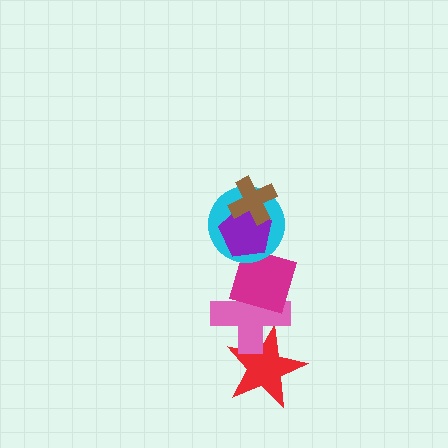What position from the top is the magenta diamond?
The magenta diamond is 4th from the top.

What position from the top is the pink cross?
The pink cross is 5th from the top.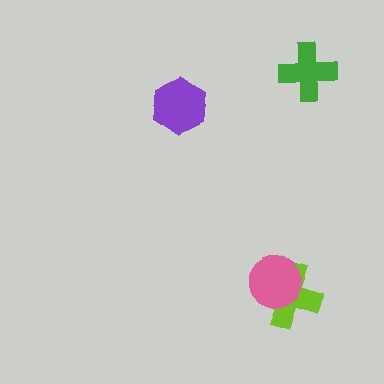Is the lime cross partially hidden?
Yes, it is partially covered by another shape.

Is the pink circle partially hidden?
No, no other shape covers it.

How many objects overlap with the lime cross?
1 object overlaps with the lime cross.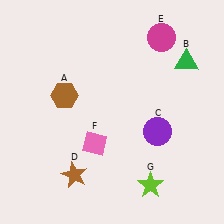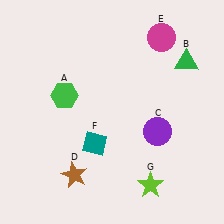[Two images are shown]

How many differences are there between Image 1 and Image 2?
There are 2 differences between the two images.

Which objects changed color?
A changed from brown to green. F changed from pink to teal.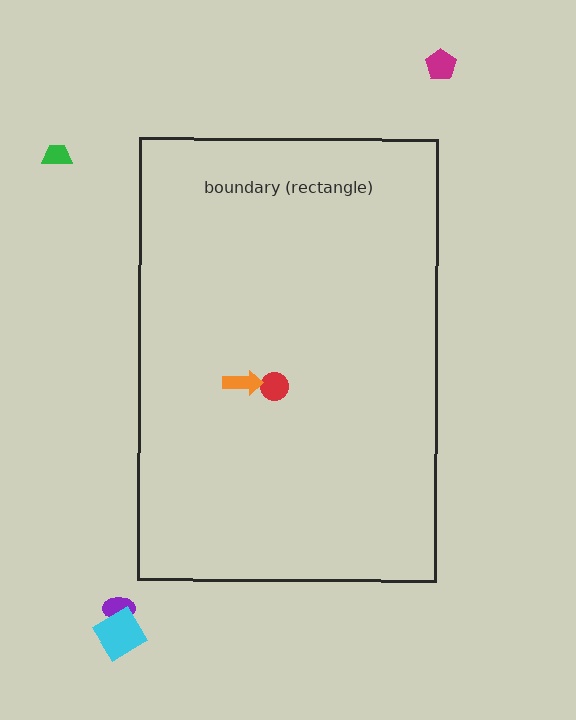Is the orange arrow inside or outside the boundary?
Inside.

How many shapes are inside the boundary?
2 inside, 4 outside.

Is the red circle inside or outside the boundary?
Inside.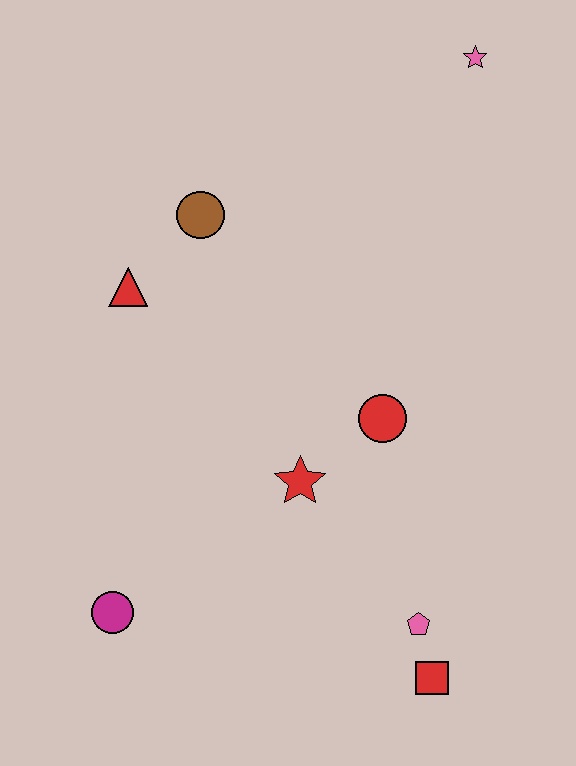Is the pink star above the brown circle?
Yes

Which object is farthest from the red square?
The pink star is farthest from the red square.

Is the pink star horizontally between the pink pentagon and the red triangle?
No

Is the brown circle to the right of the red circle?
No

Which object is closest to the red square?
The pink pentagon is closest to the red square.